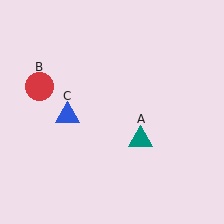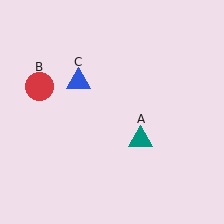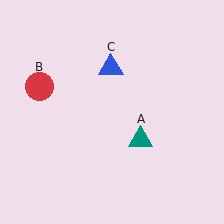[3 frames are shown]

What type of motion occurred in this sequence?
The blue triangle (object C) rotated clockwise around the center of the scene.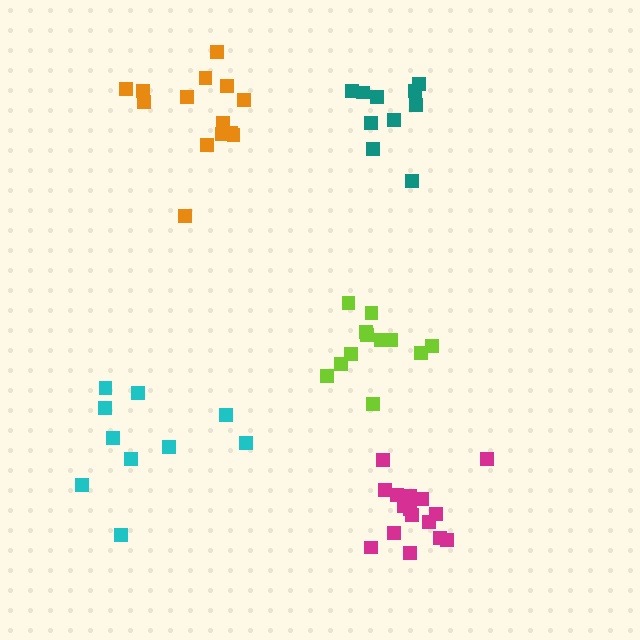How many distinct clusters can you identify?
There are 5 distinct clusters.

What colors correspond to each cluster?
The clusters are colored: cyan, orange, teal, magenta, lime.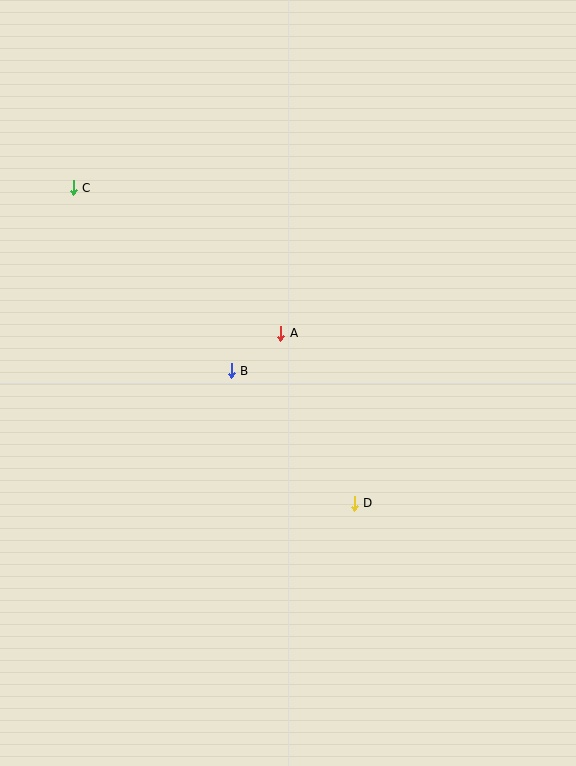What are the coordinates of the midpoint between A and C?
The midpoint between A and C is at (177, 261).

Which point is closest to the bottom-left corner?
Point D is closest to the bottom-left corner.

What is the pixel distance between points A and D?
The distance between A and D is 185 pixels.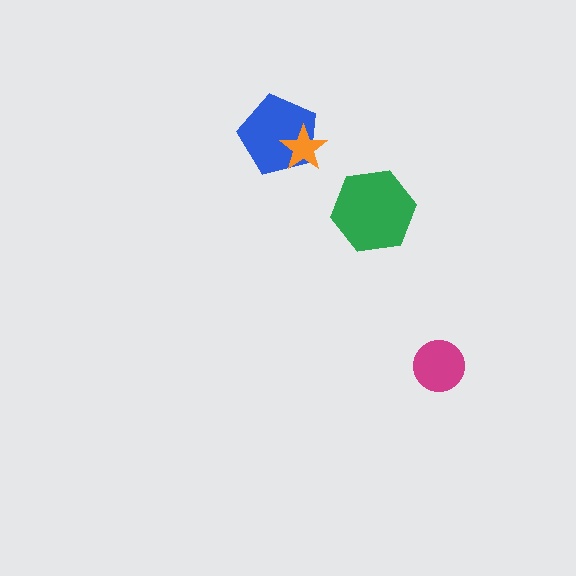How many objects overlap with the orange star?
1 object overlaps with the orange star.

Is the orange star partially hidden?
No, no other shape covers it.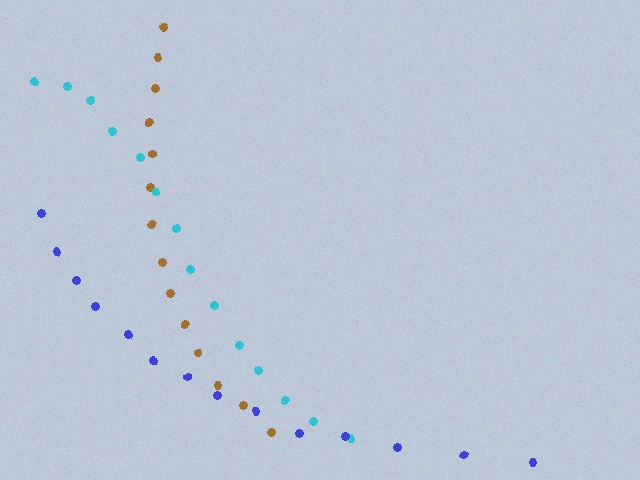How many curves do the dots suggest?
There are 3 distinct paths.